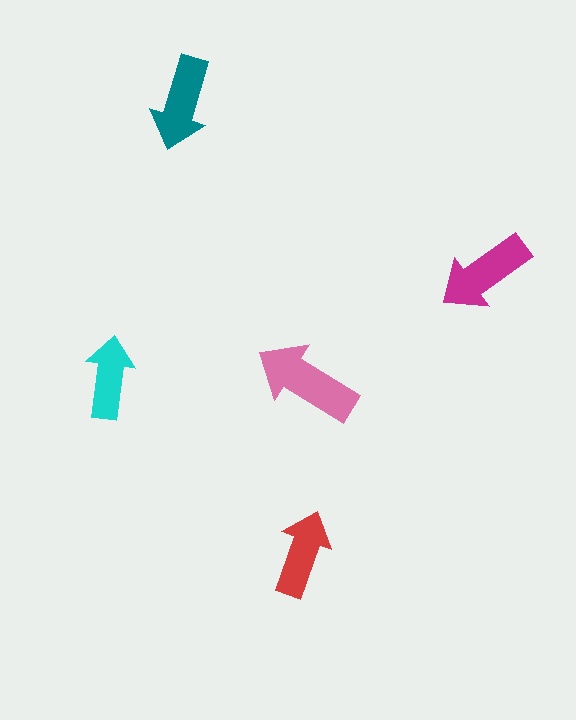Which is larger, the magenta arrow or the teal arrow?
The magenta one.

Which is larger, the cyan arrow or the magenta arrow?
The magenta one.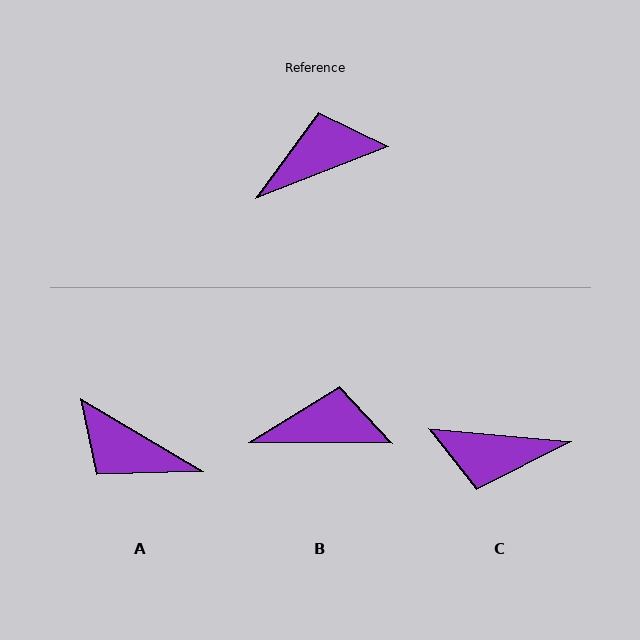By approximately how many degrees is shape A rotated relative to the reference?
Approximately 128 degrees counter-clockwise.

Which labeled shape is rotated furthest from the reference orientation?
C, about 153 degrees away.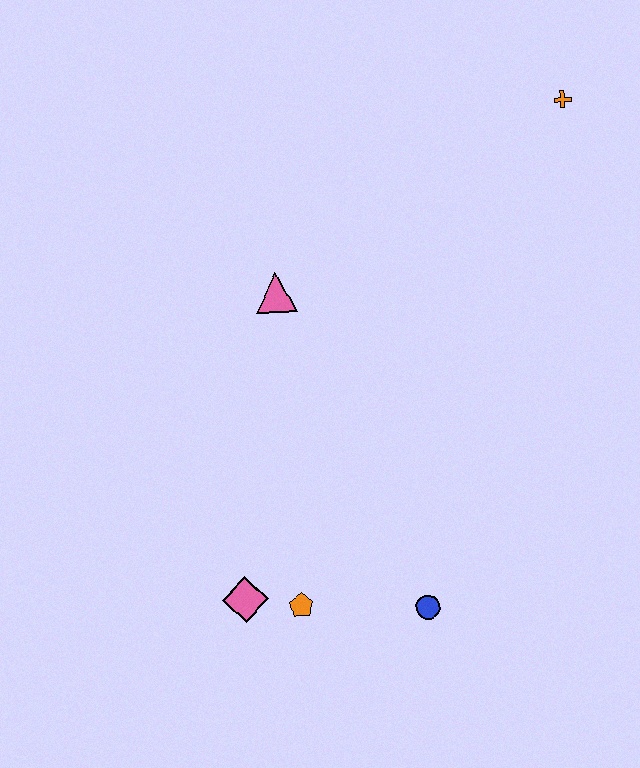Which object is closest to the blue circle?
The orange pentagon is closest to the blue circle.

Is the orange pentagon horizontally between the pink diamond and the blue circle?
Yes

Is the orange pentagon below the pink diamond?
Yes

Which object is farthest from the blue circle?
The orange cross is farthest from the blue circle.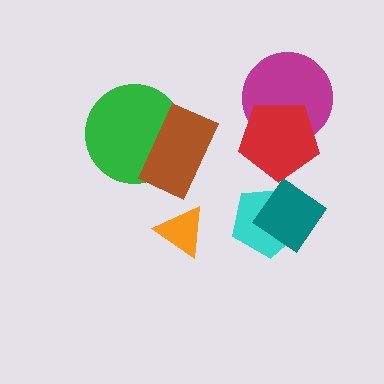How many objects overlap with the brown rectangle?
1 object overlaps with the brown rectangle.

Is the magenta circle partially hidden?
Yes, it is partially covered by another shape.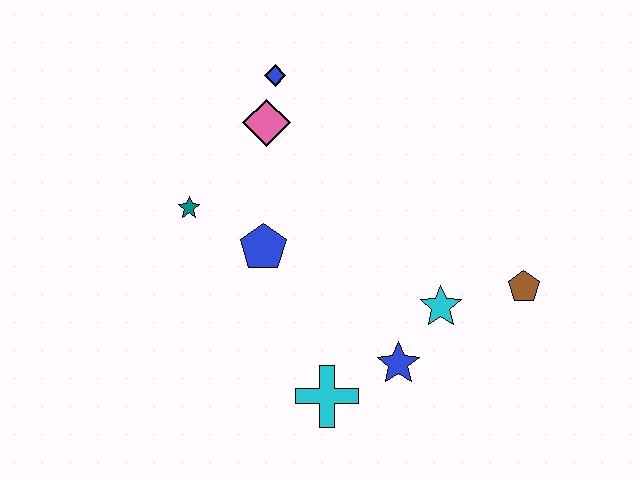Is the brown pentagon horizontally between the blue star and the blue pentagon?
No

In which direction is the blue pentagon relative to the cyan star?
The blue pentagon is to the left of the cyan star.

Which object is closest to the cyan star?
The blue star is closest to the cyan star.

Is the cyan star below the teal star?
Yes